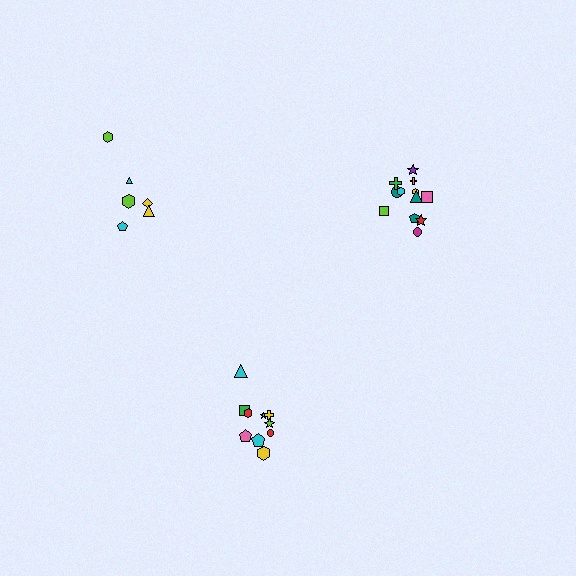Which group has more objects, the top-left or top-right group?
The top-right group.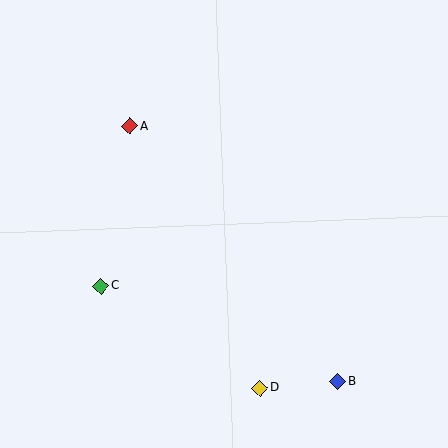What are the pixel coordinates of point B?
Point B is at (338, 382).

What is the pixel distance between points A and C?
The distance between A and C is 162 pixels.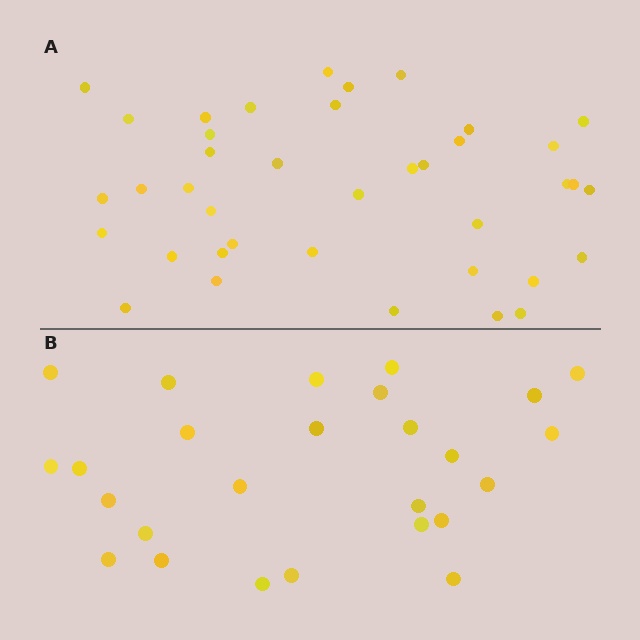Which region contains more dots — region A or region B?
Region A (the top region) has more dots.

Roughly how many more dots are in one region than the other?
Region A has approximately 15 more dots than region B.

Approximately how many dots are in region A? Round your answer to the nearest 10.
About 40 dots. (The exact count is 39, which rounds to 40.)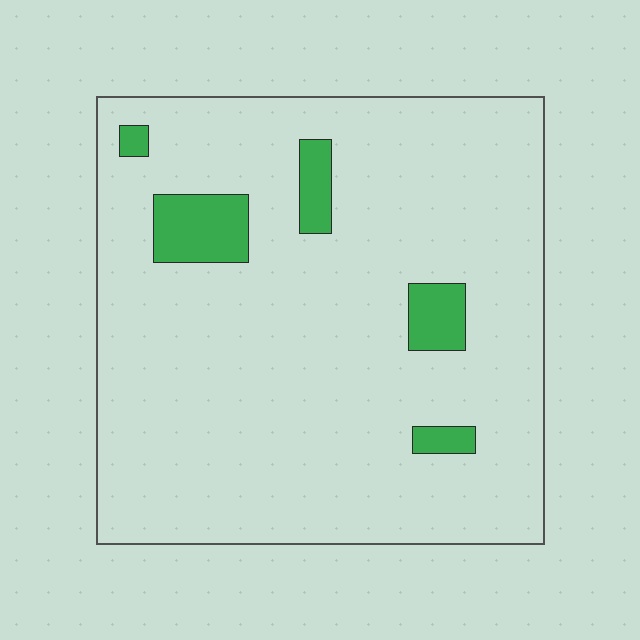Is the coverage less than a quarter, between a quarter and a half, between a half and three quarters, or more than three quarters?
Less than a quarter.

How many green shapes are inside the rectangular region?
5.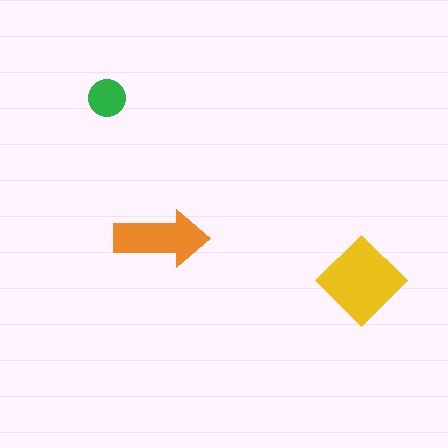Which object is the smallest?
The green circle.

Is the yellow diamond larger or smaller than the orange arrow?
Larger.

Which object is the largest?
The yellow diamond.